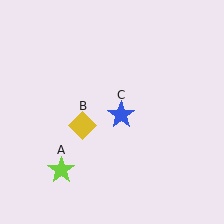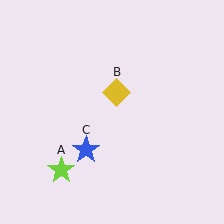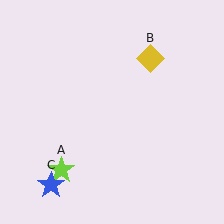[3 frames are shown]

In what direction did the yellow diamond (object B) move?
The yellow diamond (object B) moved up and to the right.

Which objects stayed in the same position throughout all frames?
Lime star (object A) remained stationary.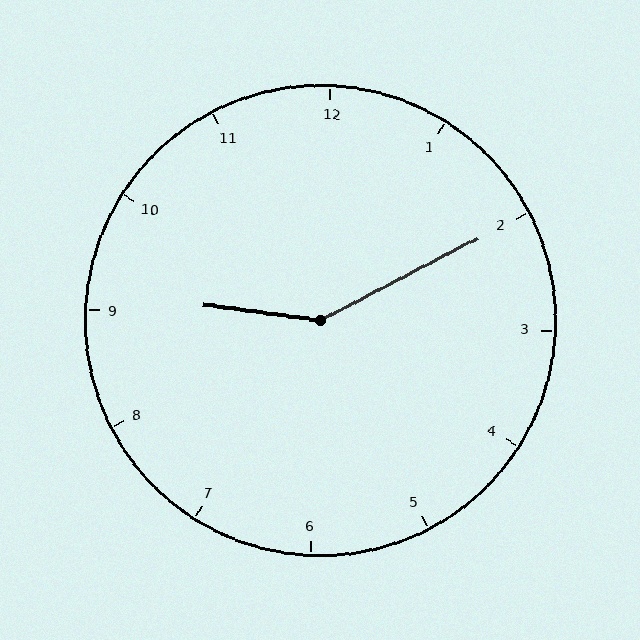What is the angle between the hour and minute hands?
Approximately 145 degrees.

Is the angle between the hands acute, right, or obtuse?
It is obtuse.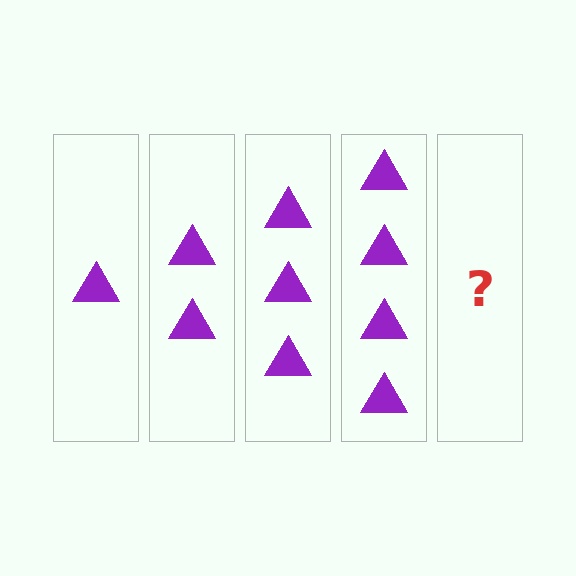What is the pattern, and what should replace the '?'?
The pattern is that each step adds one more triangle. The '?' should be 5 triangles.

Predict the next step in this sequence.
The next step is 5 triangles.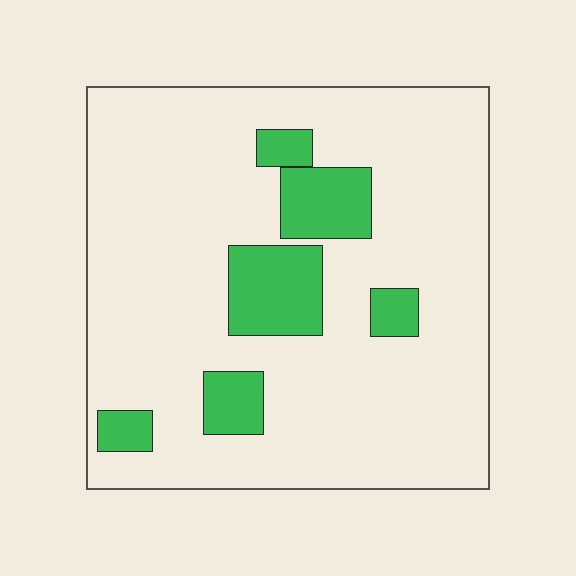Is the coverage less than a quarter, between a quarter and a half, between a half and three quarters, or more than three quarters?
Less than a quarter.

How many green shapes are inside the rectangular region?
6.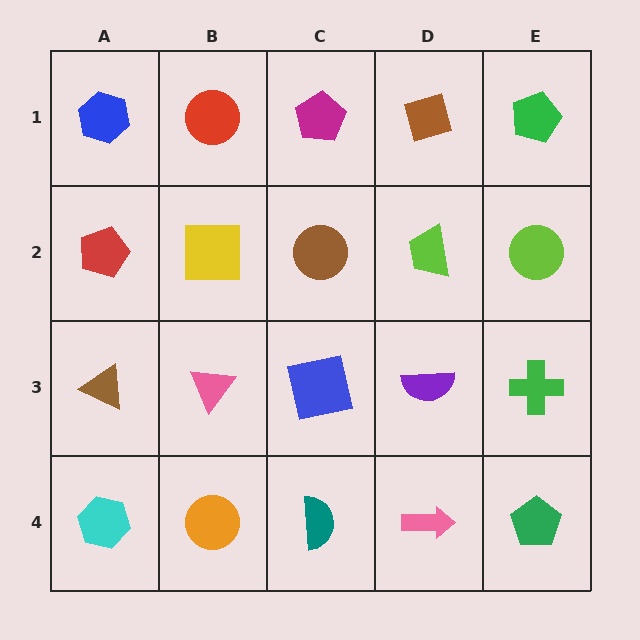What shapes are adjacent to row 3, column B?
A yellow square (row 2, column B), an orange circle (row 4, column B), a brown triangle (row 3, column A), a blue square (row 3, column C).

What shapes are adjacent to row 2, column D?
A brown diamond (row 1, column D), a purple semicircle (row 3, column D), a brown circle (row 2, column C), a lime circle (row 2, column E).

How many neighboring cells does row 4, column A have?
2.